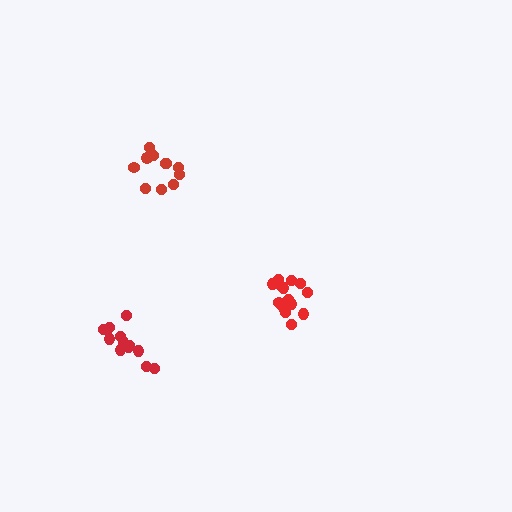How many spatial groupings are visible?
There are 3 spatial groupings.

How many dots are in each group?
Group 1: 17 dots, Group 2: 11 dots, Group 3: 12 dots (40 total).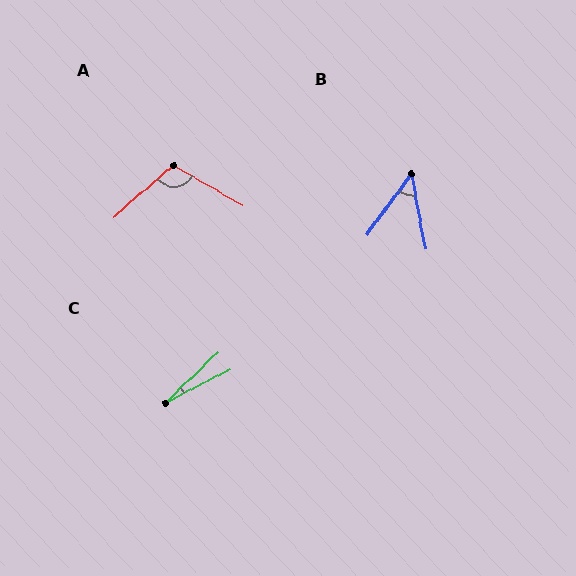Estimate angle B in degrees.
Approximately 47 degrees.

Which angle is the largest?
A, at approximately 109 degrees.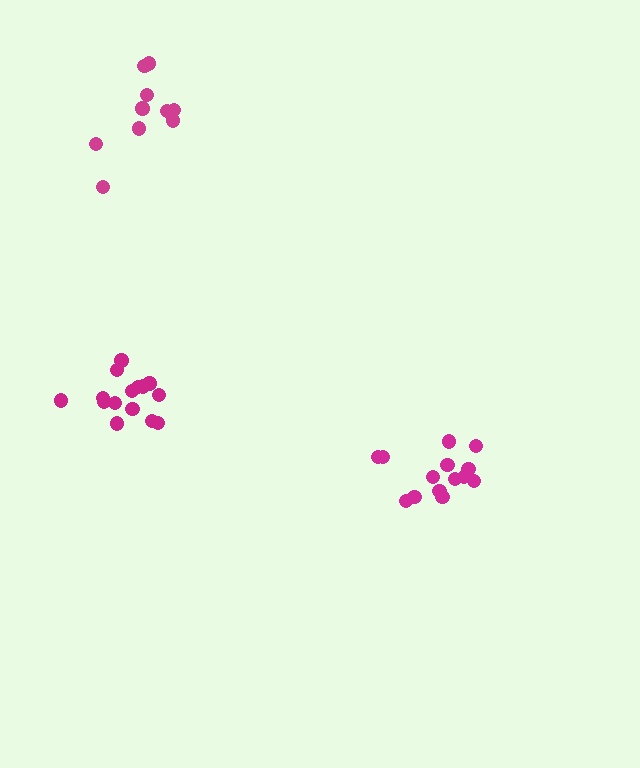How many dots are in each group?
Group 1: 14 dots, Group 2: 10 dots, Group 3: 15 dots (39 total).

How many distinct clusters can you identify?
There are 3 distinct clusters.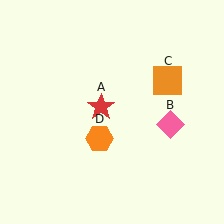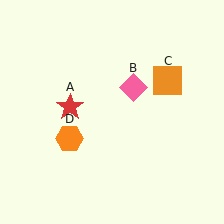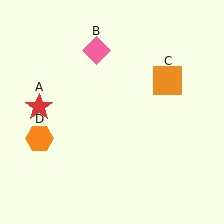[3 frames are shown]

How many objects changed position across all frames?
3 objects changed position: red star (object A), pink diamond (object B), orange hexagon (object D).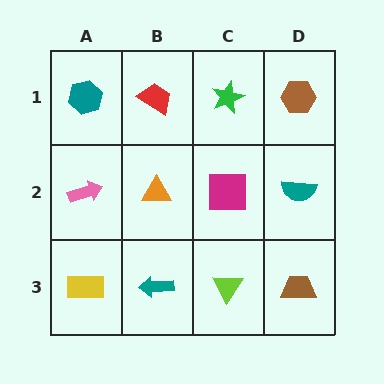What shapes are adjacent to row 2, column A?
A teal hexagon (row 1, column A), a yellow rectangle (row 3, column A), an orange triangle (row 2, column B).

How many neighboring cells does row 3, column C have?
3.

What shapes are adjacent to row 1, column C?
A magenta square (row 2, column C), a red trapezoid (row 1, column B), a brown hexagon (row 1, column D).